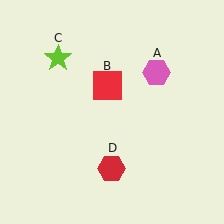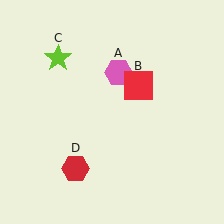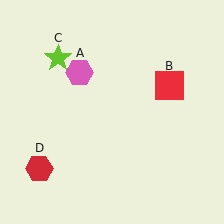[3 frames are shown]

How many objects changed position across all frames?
3 objects changed position: pink hexagon (object A), red square (object B), red hexagon (object D).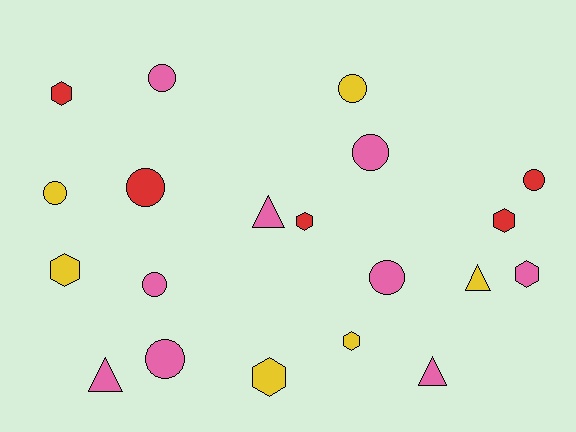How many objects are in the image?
There are 20 objects.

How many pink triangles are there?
There are 3 pink triangles.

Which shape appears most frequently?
Circle, with 9 objects.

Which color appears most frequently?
Pink, with 9 objects.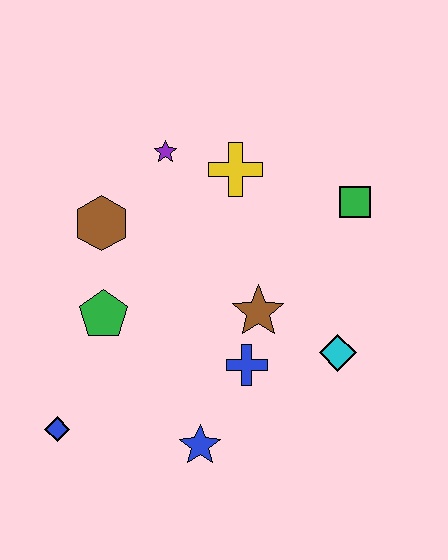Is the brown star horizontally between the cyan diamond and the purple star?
Yes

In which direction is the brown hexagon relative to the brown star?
The brown hexagon is to the left of the brown star.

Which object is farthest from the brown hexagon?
The cyan diamond is farthest from the brown hexagon.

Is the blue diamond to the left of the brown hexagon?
Yes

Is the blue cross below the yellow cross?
Yes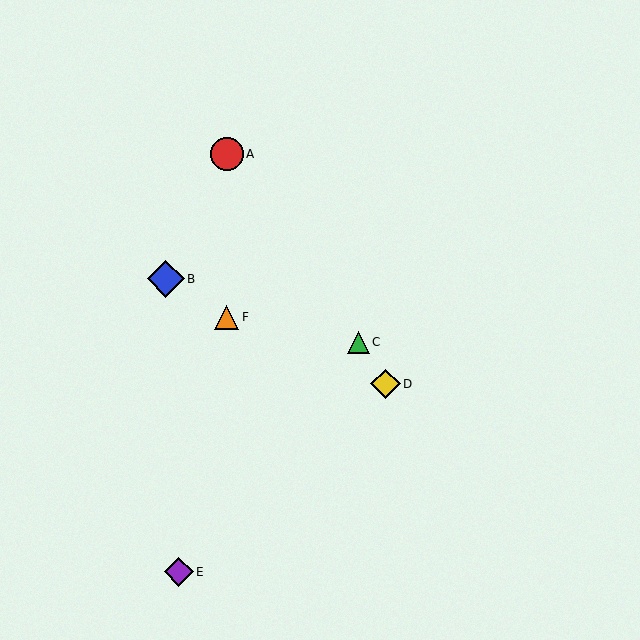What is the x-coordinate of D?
Object D is at x≈385.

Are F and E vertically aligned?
No, F is at x≈227 and E is at x≈179.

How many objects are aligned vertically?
2 objects (A, F) are aligned vertically.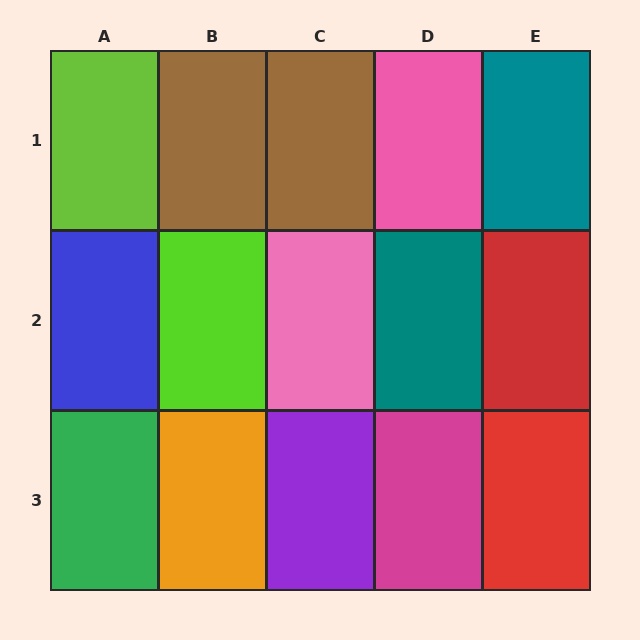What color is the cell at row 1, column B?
Brown.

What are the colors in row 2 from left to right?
Blue, lime, pink, teal, red.